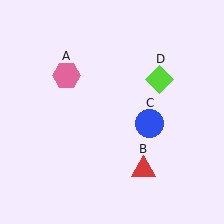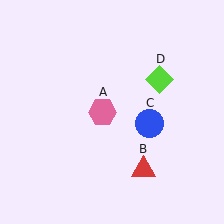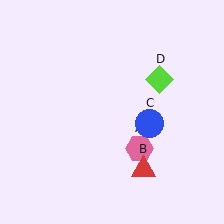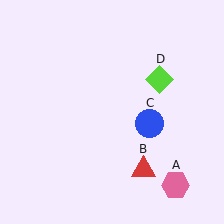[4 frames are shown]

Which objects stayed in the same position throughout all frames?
Red triangle (object B) and blue circle (object C) and lime diamond (object D) remained stationary.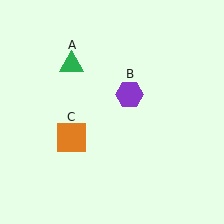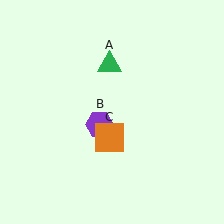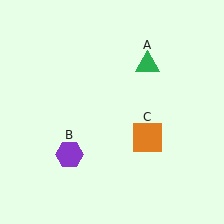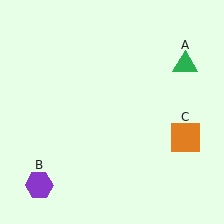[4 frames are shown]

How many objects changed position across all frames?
3 objects changed position: green triangle (object A), purple hexagon (object B), orange square (object C).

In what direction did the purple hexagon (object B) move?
The purple hexagon (object B) moved down and to the left.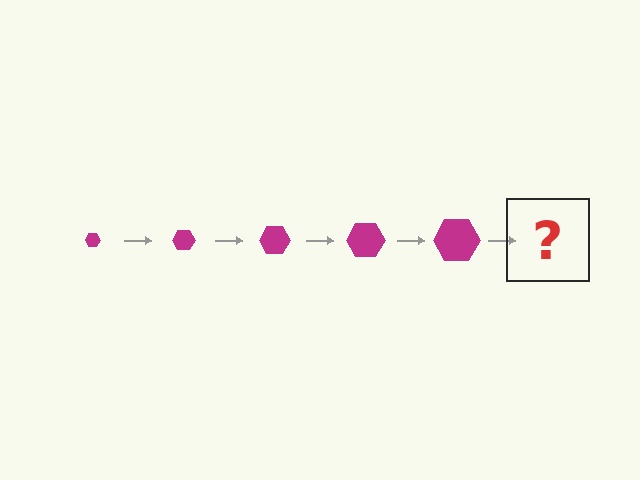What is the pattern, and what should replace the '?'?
The pattern is that the hexagon gets progressively larger each step. The '?' should be a magenta hexagon, larger than the previous one.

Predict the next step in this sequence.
The next step is a magenta hexagon, larger than the previous one.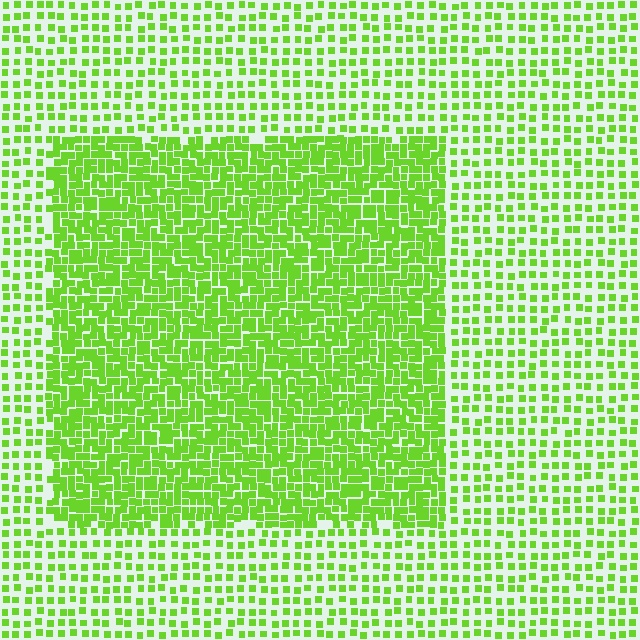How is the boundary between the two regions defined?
The boundary is defined by a change in element density (approximately 2.2x ratio). All elements are the same color, size, and shape.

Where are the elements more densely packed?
The elements are more densely packed inside the rectangle boundary.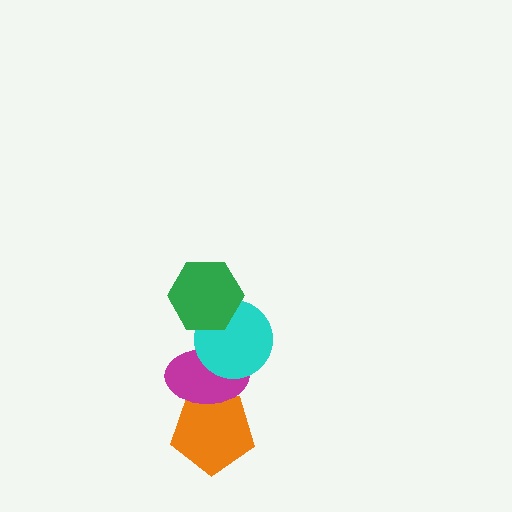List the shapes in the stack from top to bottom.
From top to bottom: the green hexagon, the cyan circle, the magenta ellipse, the orange pentagon.